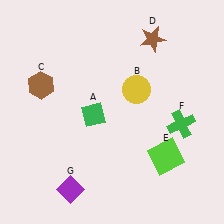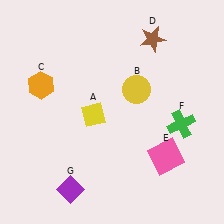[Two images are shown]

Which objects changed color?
A changed from green to yellow. C changed from brown to orange. E changed from lime to pink.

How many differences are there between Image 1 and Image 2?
There are 3 differences between the two images.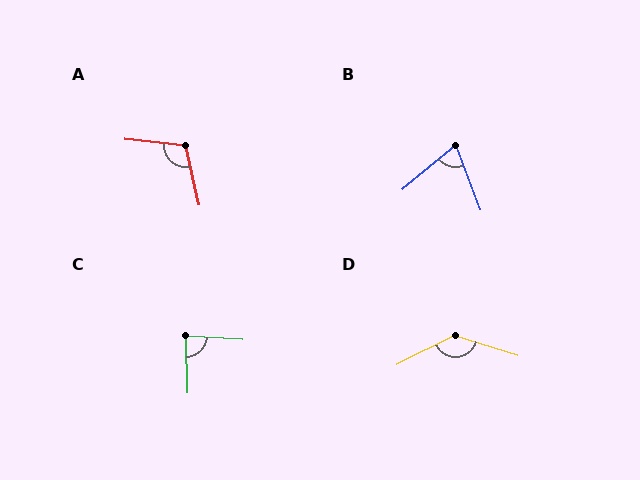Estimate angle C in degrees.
Approximately 85 degrees.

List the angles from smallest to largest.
B (71°), C (85°), A (109°), D (136°).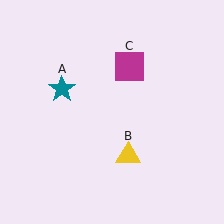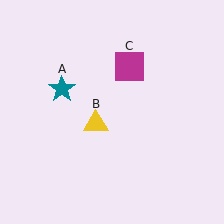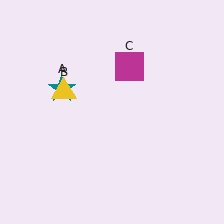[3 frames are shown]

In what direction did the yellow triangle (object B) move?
The yellow triangle (object B) moved up and to the left.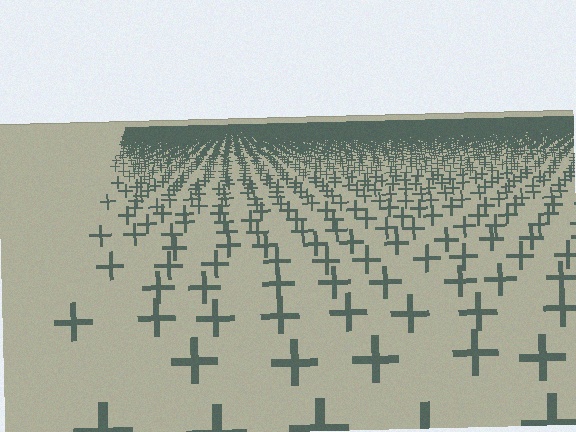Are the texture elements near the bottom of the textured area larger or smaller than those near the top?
Larger. Near the bottom, elements are closer to the viewer and appear at a bigger on-screen size.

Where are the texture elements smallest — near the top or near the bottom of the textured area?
Near the top.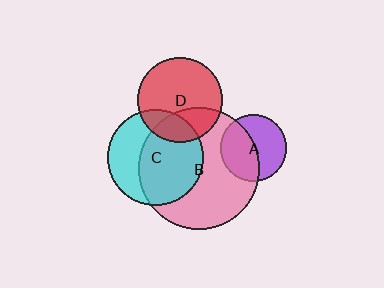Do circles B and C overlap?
Yes.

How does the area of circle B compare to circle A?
Approximately 3.3 times.